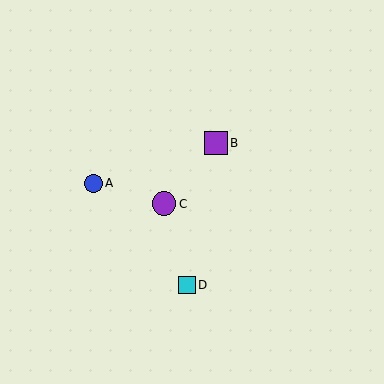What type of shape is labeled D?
Shape D is a cyan square.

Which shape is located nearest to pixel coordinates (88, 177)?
The blue circle (labeled A) at (93, 183) is nearest to that location.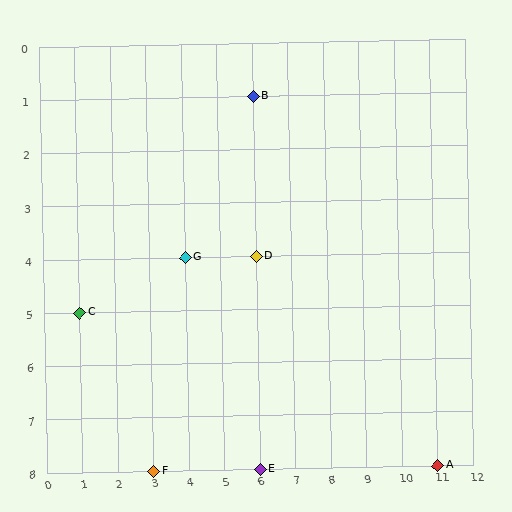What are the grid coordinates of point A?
Point A is at grid coordinates (11, 8).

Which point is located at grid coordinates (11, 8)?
Point A is at (11, 8).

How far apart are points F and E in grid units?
Points F and E are 3 columns apart.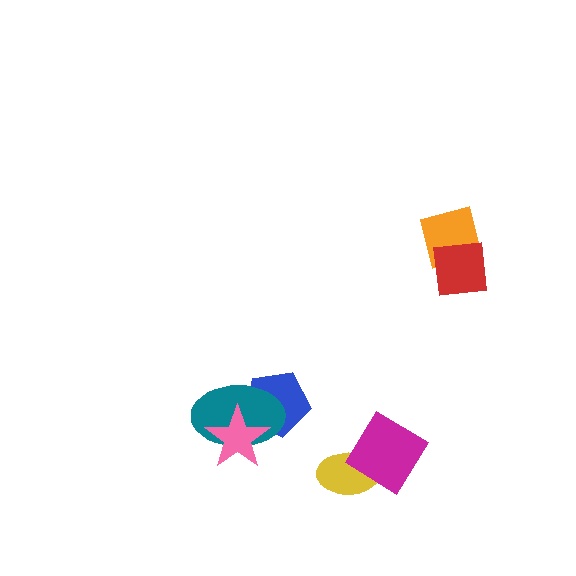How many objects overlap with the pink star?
2 objects overlap with the pink star.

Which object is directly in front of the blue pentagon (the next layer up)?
The teal ellipse is directly in front of the blue pentagon.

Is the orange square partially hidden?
Yes, it is partially covered by another shape.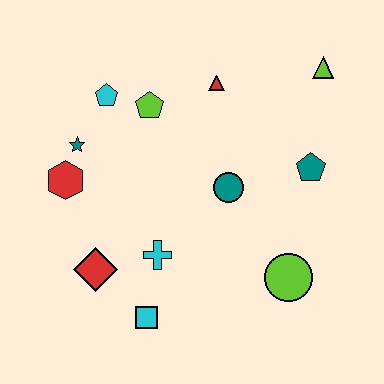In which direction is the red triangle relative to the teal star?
The red triangle is to the right of the teal star.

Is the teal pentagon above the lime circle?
Yes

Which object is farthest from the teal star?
The lime triangle is farthest from the teal star.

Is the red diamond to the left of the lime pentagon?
Yes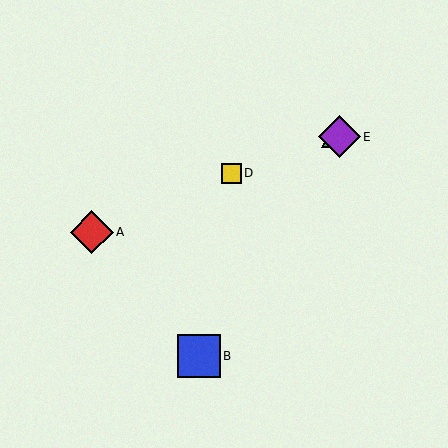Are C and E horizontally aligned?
Yes, both are at y≈137.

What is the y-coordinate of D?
Object D is at y≈173.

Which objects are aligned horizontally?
Objects C, E are aligned horizontally.